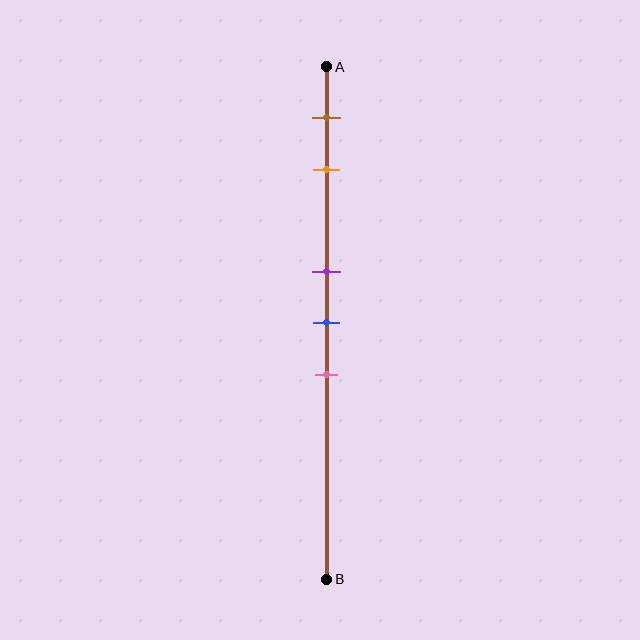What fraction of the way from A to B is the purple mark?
The purple mark is approximately 40% (0.4) of the way from A to B.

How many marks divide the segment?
There are 5 marks dividing the segment.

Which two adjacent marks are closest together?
The purple and blue marks are the closest adjacent pair.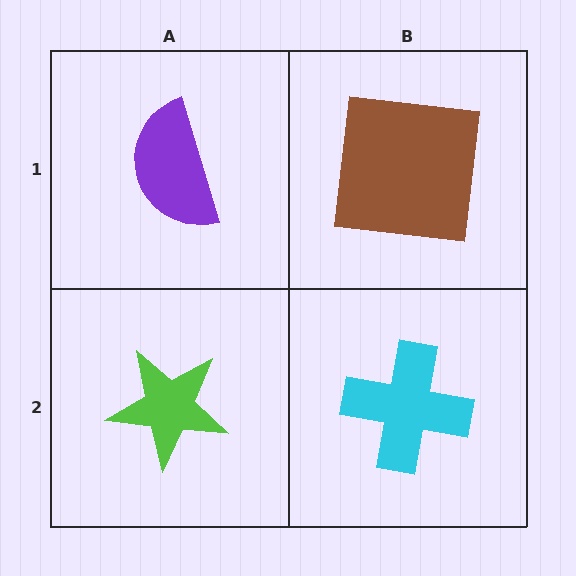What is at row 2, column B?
A cyan cross.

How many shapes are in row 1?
2 shapes.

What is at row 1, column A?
A purple semicircle.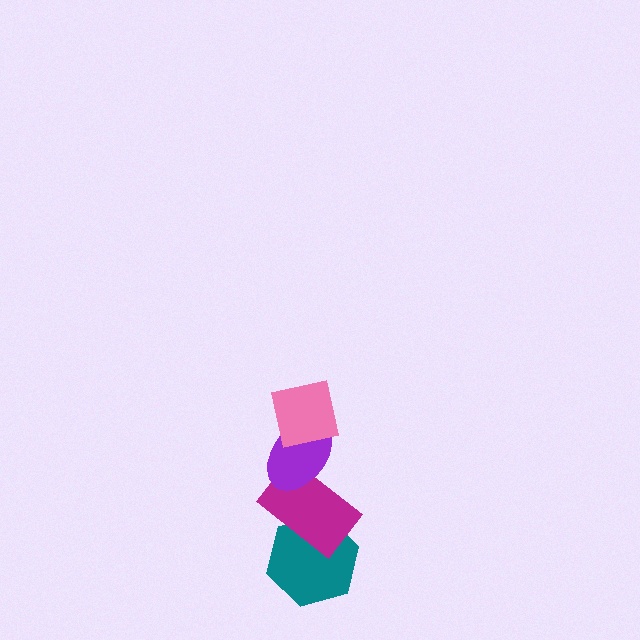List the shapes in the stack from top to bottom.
From top to bottom: the pink square, the purple ellipse, the magenta rectangle, the teal hexagon.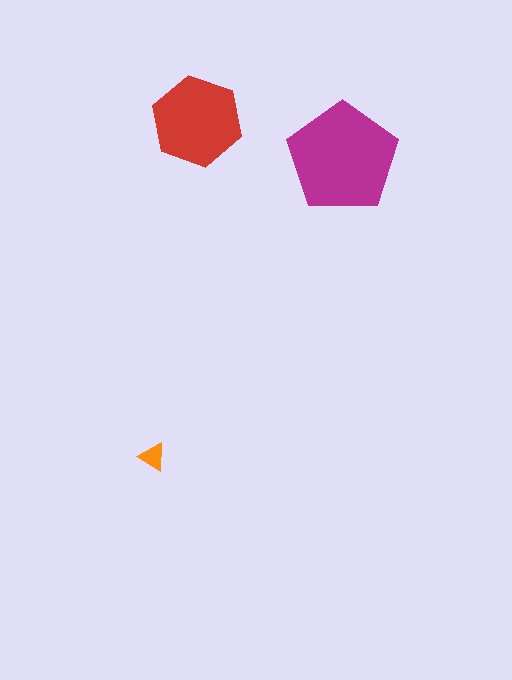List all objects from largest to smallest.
The magenta pentagon, the red hexagon, the orange triangle.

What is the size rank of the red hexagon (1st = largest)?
2nd.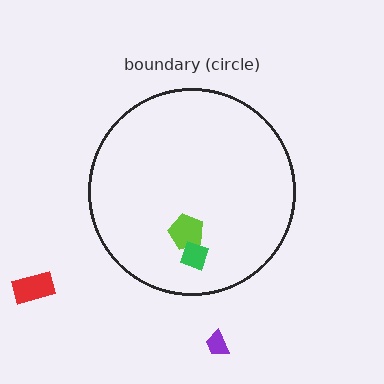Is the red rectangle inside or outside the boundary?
Outside.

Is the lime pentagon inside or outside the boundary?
Inside.